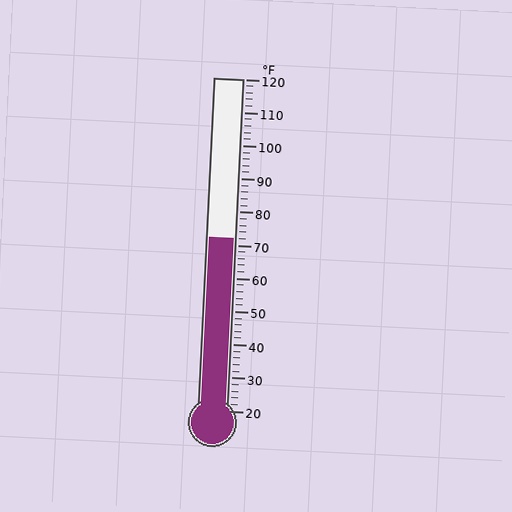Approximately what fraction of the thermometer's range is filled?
The thermometer is filled to approximately 50% of its range.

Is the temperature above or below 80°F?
The temperature is below 80°F.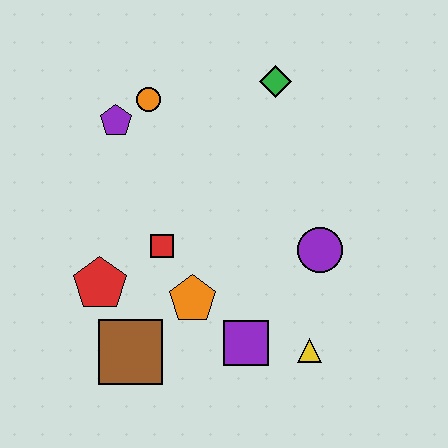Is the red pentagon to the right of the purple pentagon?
No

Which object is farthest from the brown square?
The green diamond is farthest from the brown square.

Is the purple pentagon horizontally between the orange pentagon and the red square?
No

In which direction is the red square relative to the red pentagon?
The red square is to the right of the red pentagon.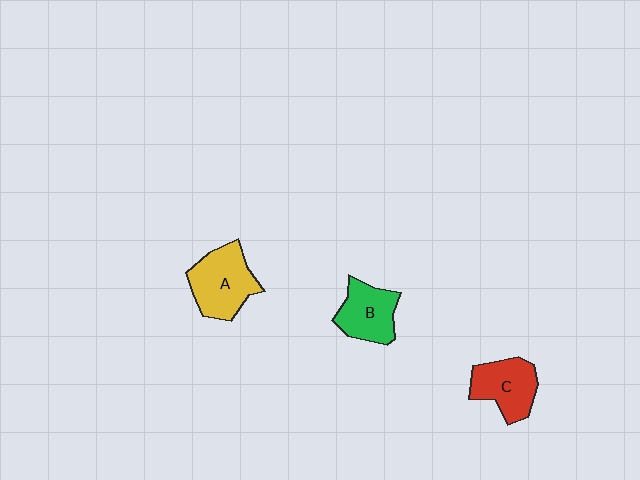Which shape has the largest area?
Shape A (yellow).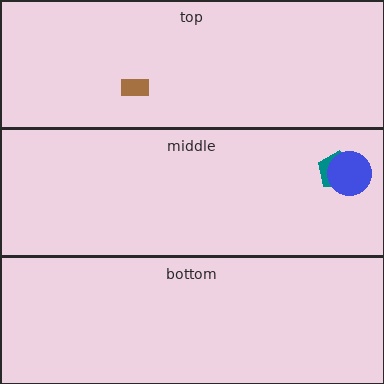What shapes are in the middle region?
The teal pentagon, the blue circle.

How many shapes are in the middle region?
2.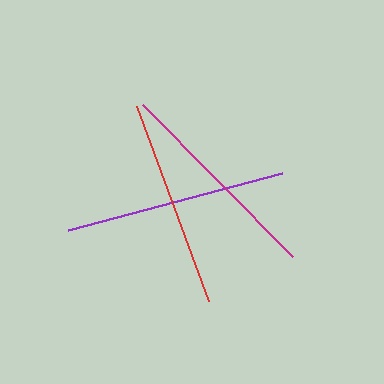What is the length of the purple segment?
The purple segment is approximately 222 pixels long.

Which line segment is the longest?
The purple line is the longest at approximately 222 pixels.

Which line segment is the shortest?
The red line is the shortest at approximately 208 pixels.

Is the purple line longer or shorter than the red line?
The purple line is longer than the red line.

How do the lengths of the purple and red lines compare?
The purple and red lines are approximately the same length.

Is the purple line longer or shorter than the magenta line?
The purple line is longer than the magenta line.